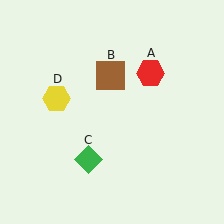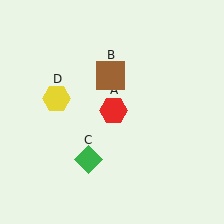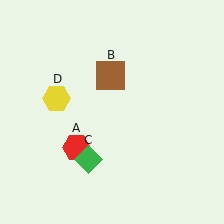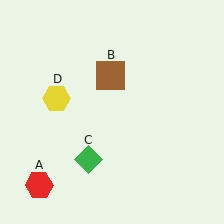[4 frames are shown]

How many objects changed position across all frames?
1 object changed position: red hexagon (object A).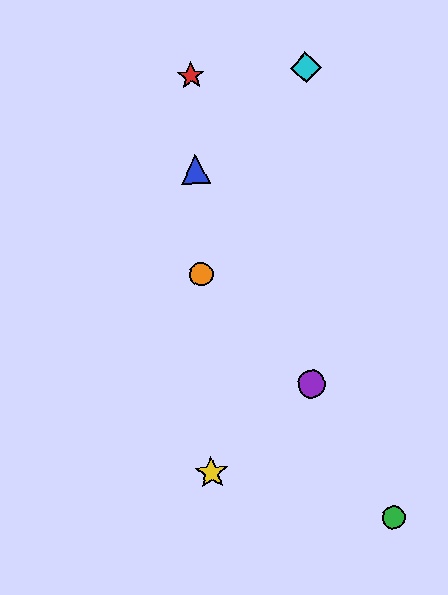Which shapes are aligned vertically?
The red star, the blue triangle, the yellow star, the orange circle are aligned vertically.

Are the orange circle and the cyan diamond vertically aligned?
No, the orange circle is at x≈201 and the cyan diamond is at x≈306.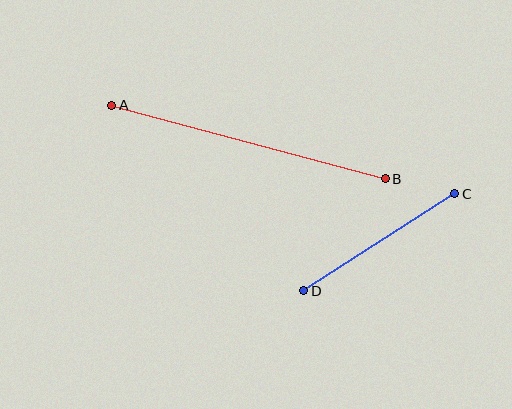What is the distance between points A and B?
The distance is approximately 283 pixels.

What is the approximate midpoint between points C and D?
The midpoint is at approximately (379, 242) pixels.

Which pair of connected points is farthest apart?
Points A and B are farthest apart.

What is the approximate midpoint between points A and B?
The midpoint is at approximately (249, 142) pixels.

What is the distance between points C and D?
The distance is approximately 179 pixels.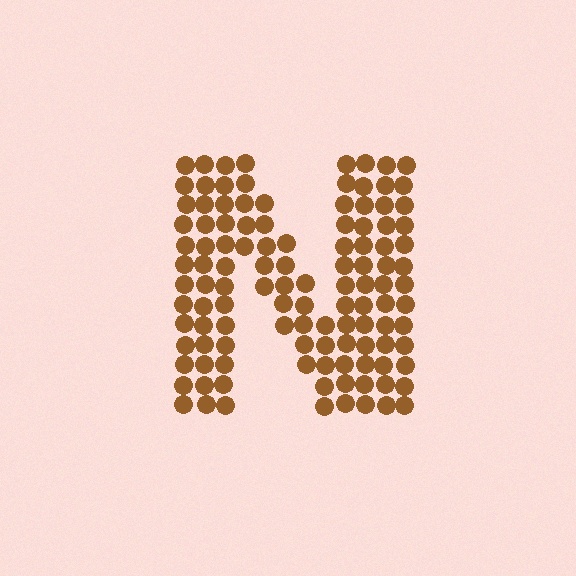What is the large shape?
The large shape is the letter N.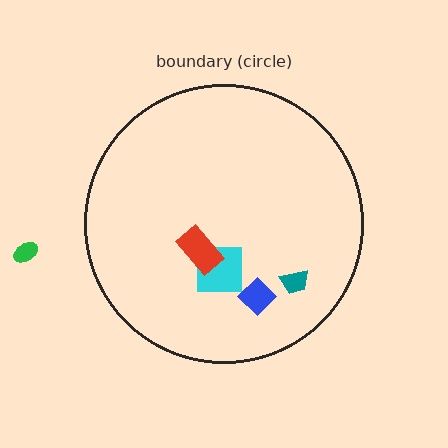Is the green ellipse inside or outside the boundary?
Outside.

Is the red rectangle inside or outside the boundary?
Inside.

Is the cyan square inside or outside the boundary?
Inside.